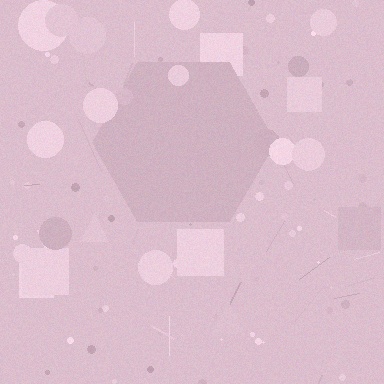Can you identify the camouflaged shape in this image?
The camouflaged shape is a hexagon.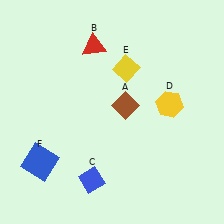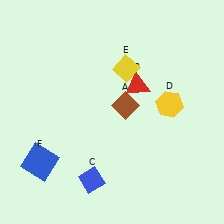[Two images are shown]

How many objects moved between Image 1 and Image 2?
1 object moved between the two images.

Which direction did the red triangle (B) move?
The red triangle (B) moved right.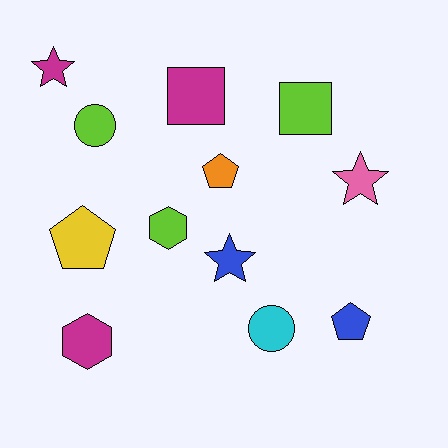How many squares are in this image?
There are 2 squares.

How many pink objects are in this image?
There is 1 pink object.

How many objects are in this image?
There are 12 objects.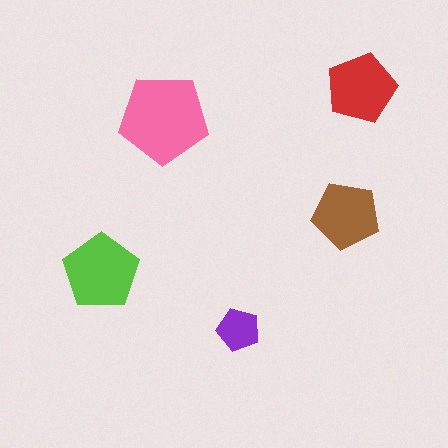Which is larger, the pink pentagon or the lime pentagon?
The pink one.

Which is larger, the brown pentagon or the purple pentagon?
The brown one.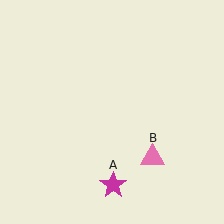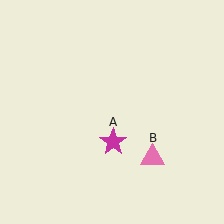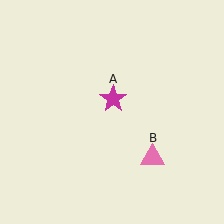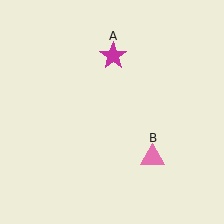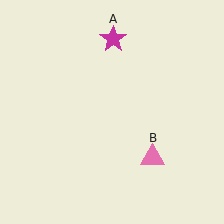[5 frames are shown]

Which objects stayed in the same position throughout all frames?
Pink triangle (object B) remained stationary.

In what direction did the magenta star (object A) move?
The magenta star (object A) moved up.